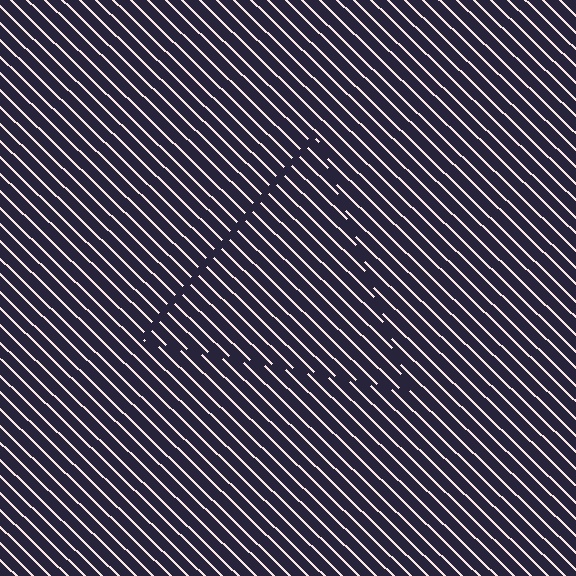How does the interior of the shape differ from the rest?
The interior of the shape contains the same grating, shifted by half a period — the contour is defined by the phase discontinuity where line-ends from the inner and outer gratings abut.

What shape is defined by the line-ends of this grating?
An illusory triangle. The interior of the shape contains the same grating, shifted by half a period — the contour is defined by the phase discontinuity where line-ends from the inner and outer gratings abut.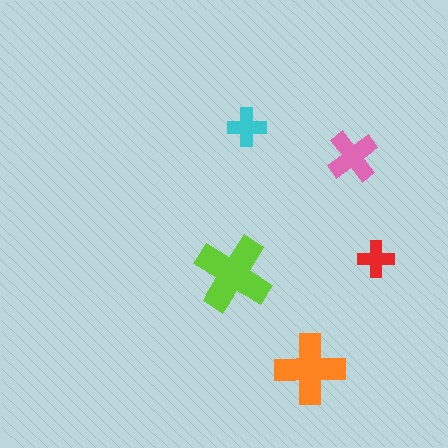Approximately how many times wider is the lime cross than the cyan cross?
About 2 times wider.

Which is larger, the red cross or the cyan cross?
The cyan one.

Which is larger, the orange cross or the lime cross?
The lime one.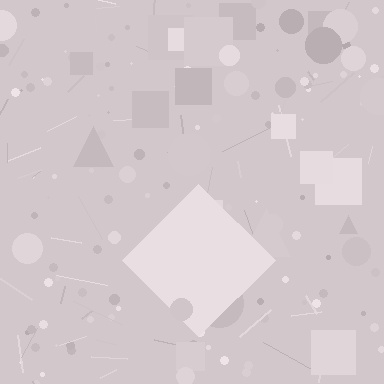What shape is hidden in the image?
A diamond is hidden in the image.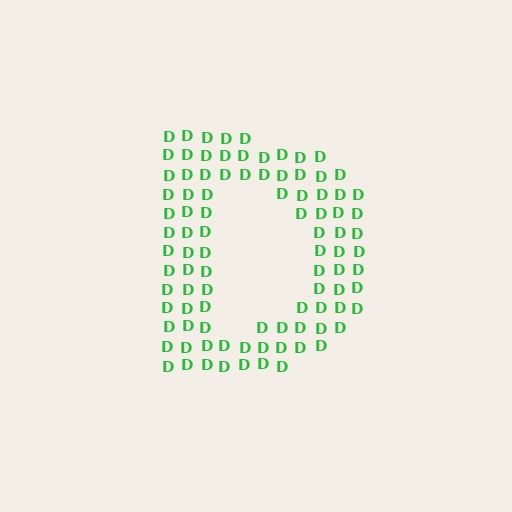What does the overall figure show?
The overall figure shows the letter D.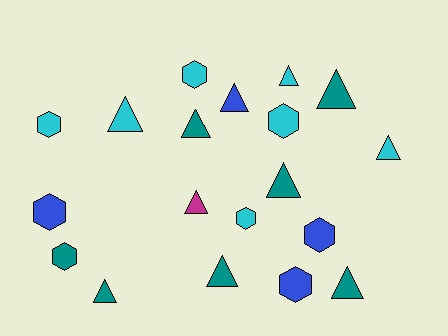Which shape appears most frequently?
Triangle, with 11 objects.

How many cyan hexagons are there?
There are 4 cyan hexagons.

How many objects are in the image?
There are 19 objects.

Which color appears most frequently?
Cyan, with 7 objects.